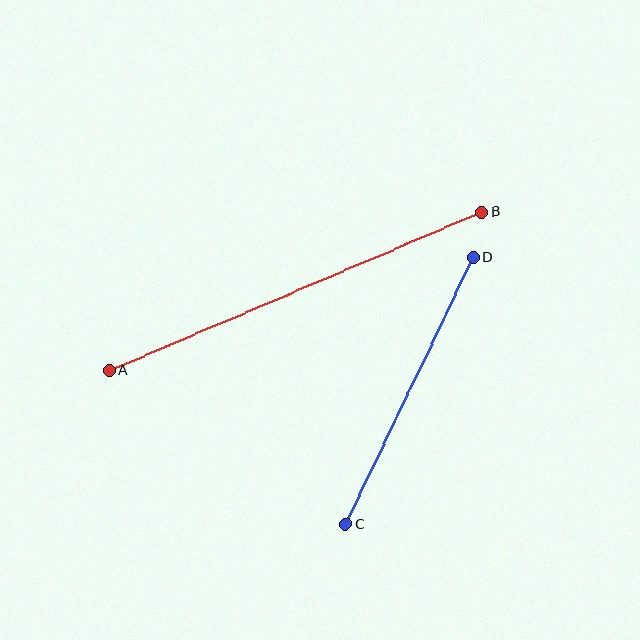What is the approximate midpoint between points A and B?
The midpoint is at approximately (295, 291) pixels.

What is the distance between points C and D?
The distance is approximately 296 pixels.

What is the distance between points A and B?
The distance is approximately 404 pixels.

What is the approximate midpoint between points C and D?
The midpoint is at approximately (409, 391) pixels.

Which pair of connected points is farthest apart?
Points A and B are farthest apart.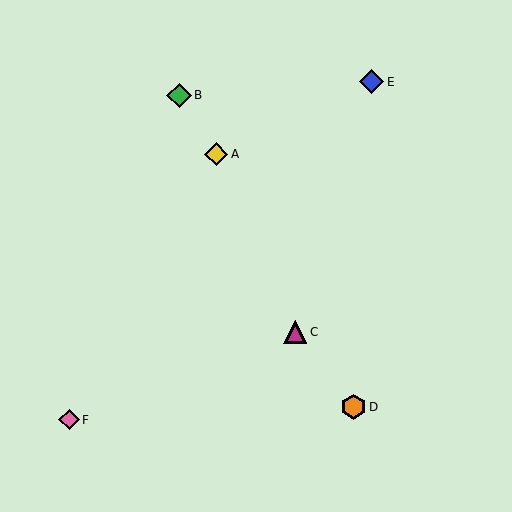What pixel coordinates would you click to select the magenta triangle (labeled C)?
Click at (295, 332) to select the magenta triangle C.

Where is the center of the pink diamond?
The center of the pink diamond is at (69, 420).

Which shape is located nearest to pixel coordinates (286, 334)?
The magenta triangle (labeled C) at (295, 332) is nearest to that location.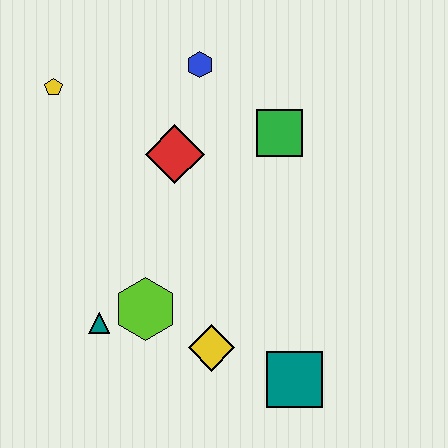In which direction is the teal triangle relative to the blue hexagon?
The teal triangle is below the blue hexagon.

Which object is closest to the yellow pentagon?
The red diamond is closest to the yellow pentagon.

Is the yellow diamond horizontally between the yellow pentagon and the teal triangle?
No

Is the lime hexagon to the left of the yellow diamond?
Yes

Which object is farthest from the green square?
The teal triangle is farthest from the green square.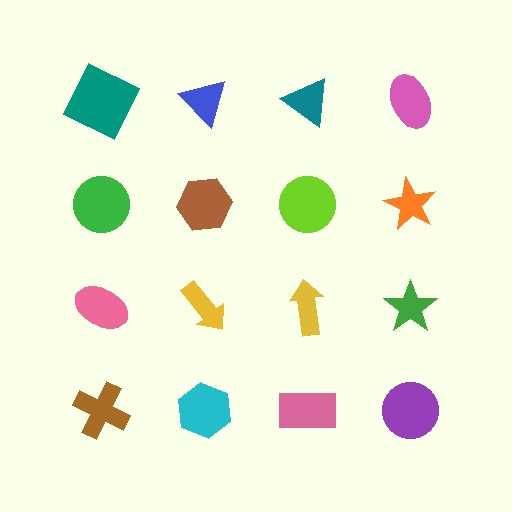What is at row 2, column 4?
An orange star.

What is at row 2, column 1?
A green circle.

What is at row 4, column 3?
A pink rectangle.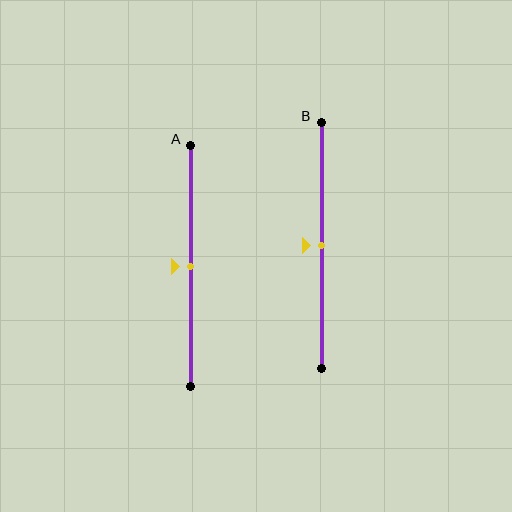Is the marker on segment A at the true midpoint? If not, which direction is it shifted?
Yes, the marker on segment A is at the true midpoint.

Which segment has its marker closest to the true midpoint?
Segment A has its marker closest to the true midpoint.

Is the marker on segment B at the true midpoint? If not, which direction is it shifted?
Yes, the marker on segment B is at the true midpoint.